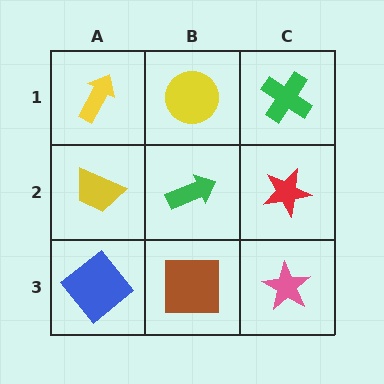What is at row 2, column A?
A yellow trapezoid.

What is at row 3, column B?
A brown square.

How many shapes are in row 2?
3 shapes.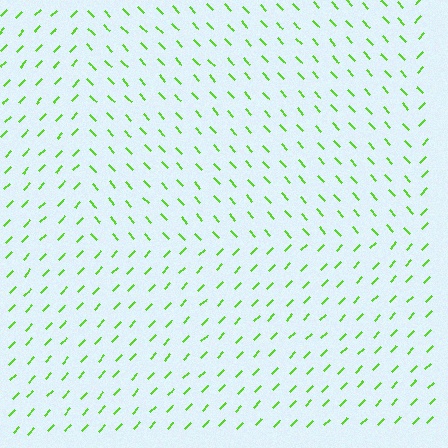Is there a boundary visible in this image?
Yes, there is a texture boundary formed by a change in line orientation.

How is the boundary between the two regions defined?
The boundary is defined purely by a change in line orientation (approximately 86 degrees difference). All lines are the same color and thickness.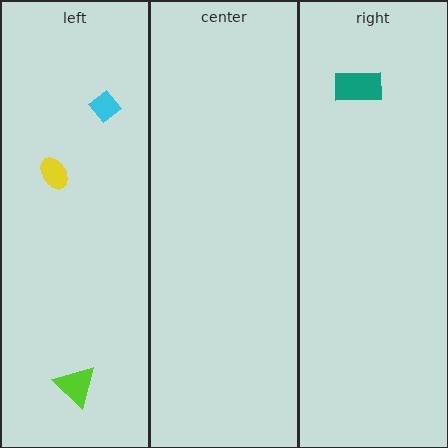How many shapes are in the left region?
3.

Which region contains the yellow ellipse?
The left region.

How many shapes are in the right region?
1.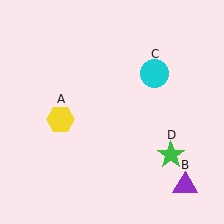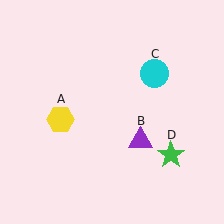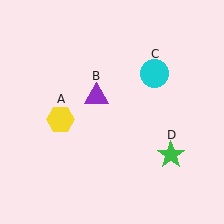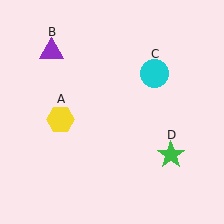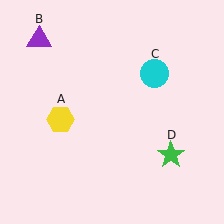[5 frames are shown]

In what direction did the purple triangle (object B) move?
The purple triangle (object B) moved up and to the left.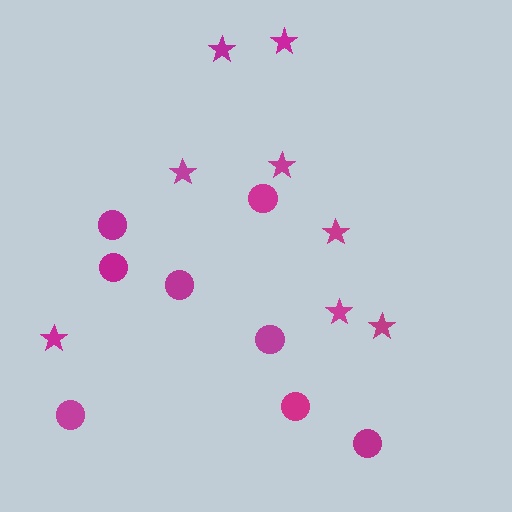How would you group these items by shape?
There are 2 groups: one group of stars (8) and one group of circles (8).